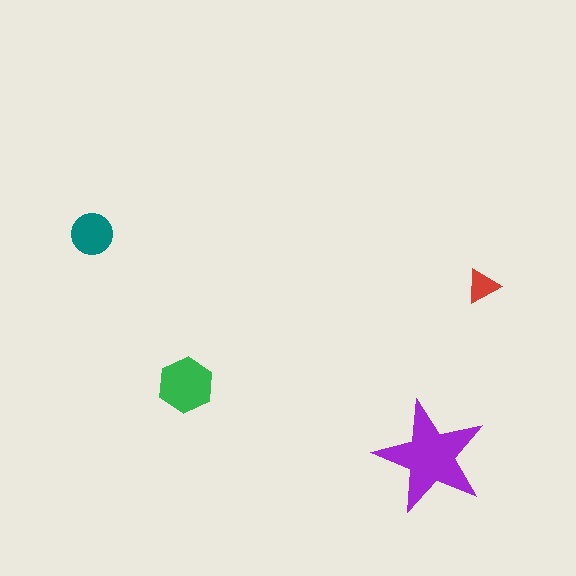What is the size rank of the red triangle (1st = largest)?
4th.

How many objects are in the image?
There are 4 objects in the image.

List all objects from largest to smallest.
The purple star, the green hexagon, the teal circle, the red triangle.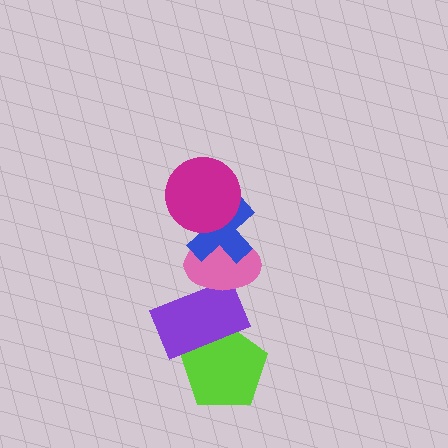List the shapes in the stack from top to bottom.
From top to bottom: the magenta circle, the blue cross, the pink ellipse, the purple rectangle, the lime pentagon.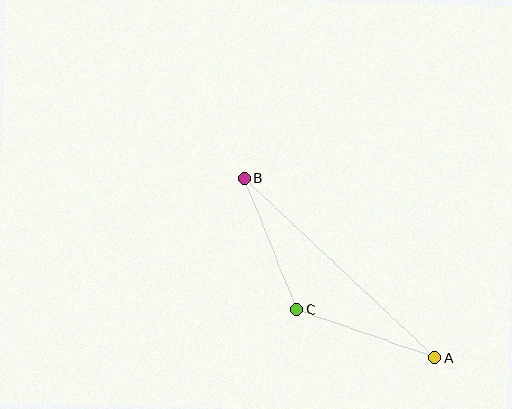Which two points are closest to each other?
Points B and C are closest to each other.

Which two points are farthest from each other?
Points A and B are farthest from each other.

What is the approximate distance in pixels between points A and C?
The distance between A and C is approximately 146 pixels.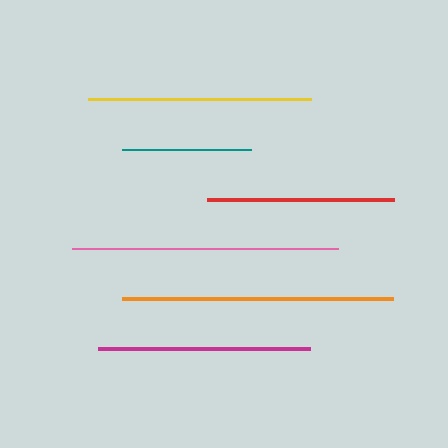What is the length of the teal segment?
The teal segment is approximately 129 pixels long.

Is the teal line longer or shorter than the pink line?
The pink line is longer than the teal line.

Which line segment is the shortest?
The teal line is the shortest at approximately 129 pixels.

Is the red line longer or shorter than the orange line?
The orange line is longer than the red line.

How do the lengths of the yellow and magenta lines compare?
The yellow and magenta lines are approximately the same length.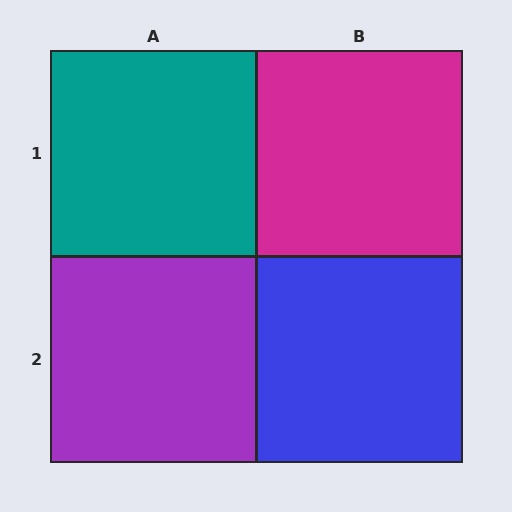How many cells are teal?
1 cell is teal.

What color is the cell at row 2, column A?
Purple.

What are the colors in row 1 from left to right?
Teal, magenta.